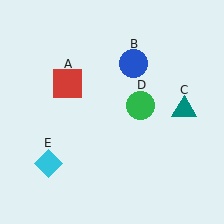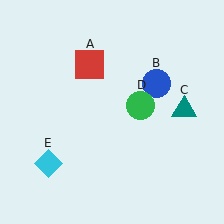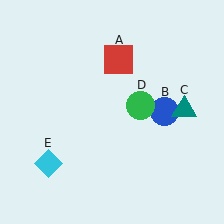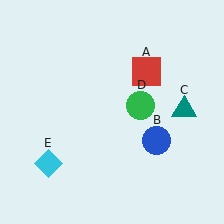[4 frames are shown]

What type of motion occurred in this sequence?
The red square (object A), blue circle (object B) rotated clockwise around the center of the scene.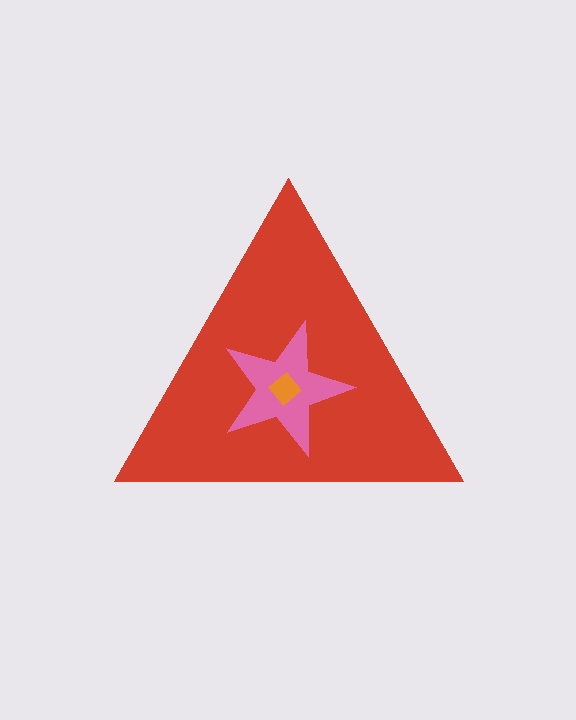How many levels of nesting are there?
3.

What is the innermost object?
The orange diamond.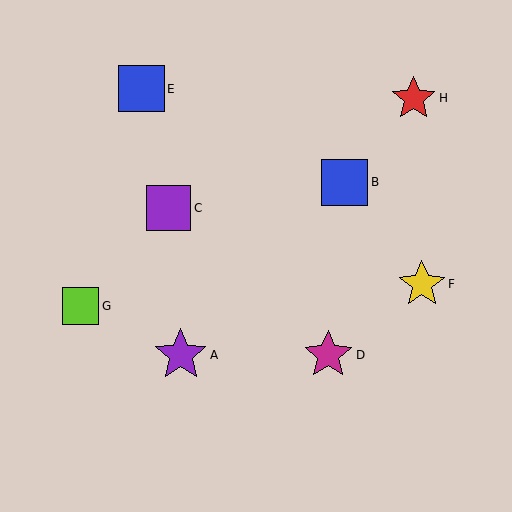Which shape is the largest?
The purple star (labeled A) is the largest.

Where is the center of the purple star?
The center of the purple star is at (181, 355).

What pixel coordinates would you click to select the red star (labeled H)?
Click at (414, 98) to select the red star H.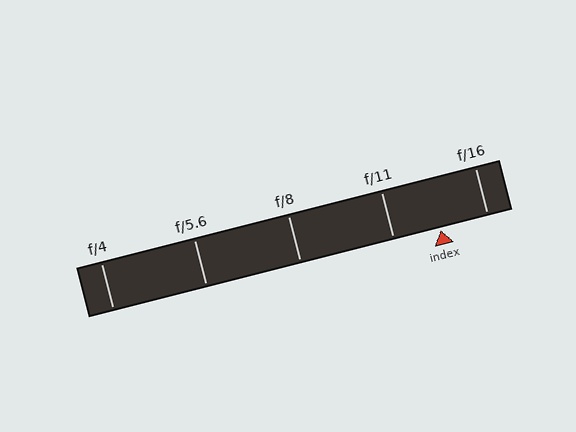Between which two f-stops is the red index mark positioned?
The index mark is between f/11 and f/16.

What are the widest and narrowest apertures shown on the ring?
The widest aperture shown is f/4 and the narrowest is f/16.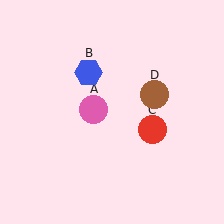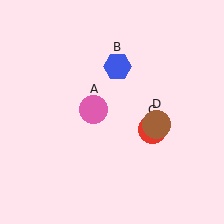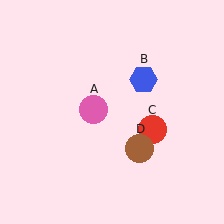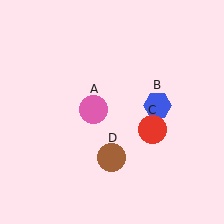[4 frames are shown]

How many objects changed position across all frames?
2 objects changed position: blue hexagon (object B), brown circle (object D).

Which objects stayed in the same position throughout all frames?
Pink circle (object A) and red circle (object C) remained stationary.